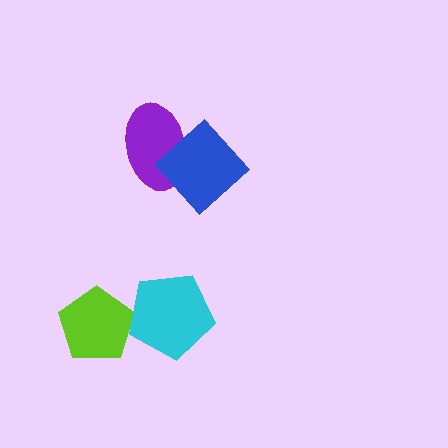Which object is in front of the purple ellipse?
The blue diamond is in front of the purple ellipse.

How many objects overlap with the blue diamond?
1 object overlaps with the blue diamond.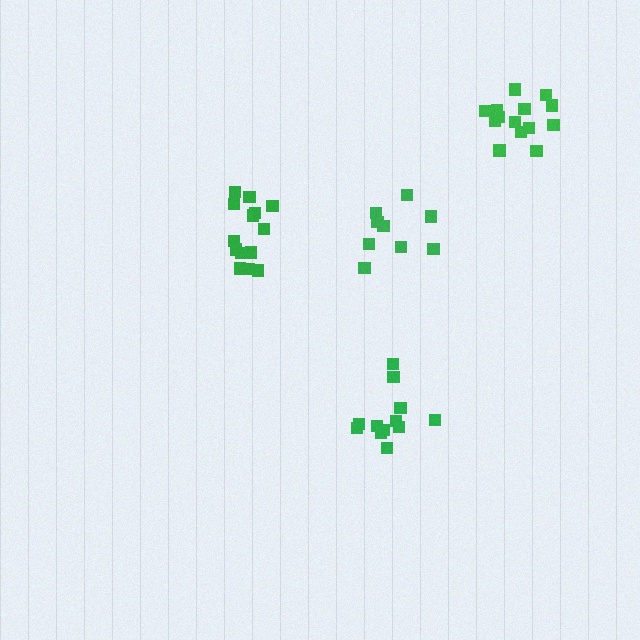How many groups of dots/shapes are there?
There are 4 groups.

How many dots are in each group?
Group 1: 12 dots, Group 2: 9 dots, Group 3: 14 dots, Group 4: 14 dots (49 total).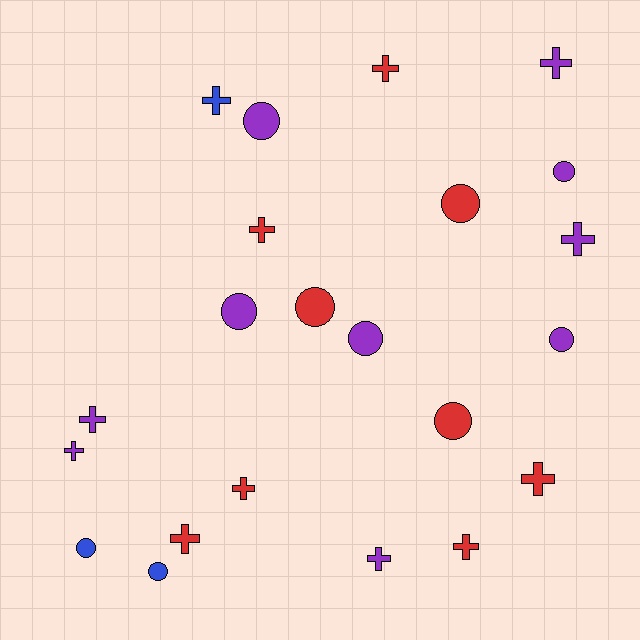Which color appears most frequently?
Purple, with 10 objects.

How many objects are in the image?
There are 22 objects.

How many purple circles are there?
There are 5 purple circles.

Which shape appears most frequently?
Cross, with 12 objects.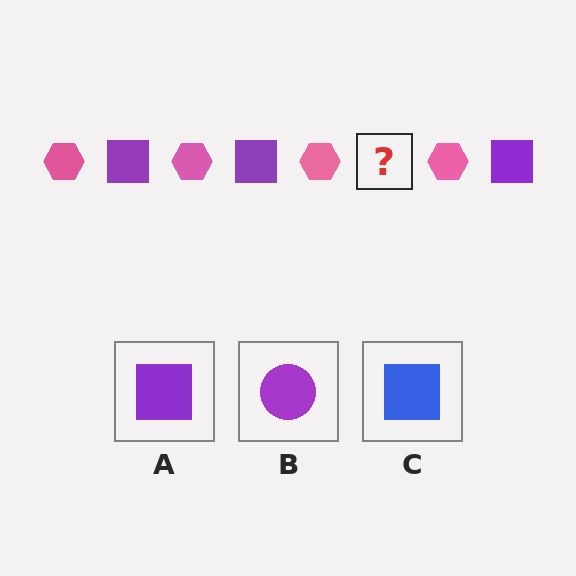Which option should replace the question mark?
Option A.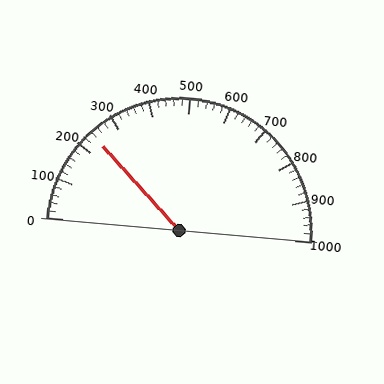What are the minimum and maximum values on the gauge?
The gauge ranges from 0 to 1000.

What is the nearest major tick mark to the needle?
The nearest major tick mark is 200.